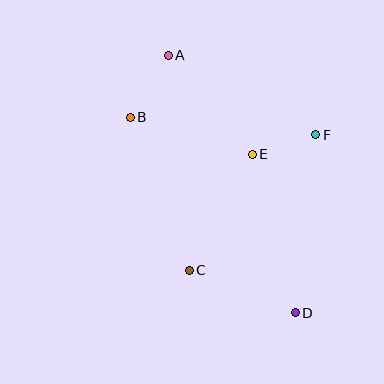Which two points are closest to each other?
Points E and F are closest to each other.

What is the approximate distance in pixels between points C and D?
The distance between C and D is approximately 114 pixels.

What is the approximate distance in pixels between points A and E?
The distance between A and E is approximately 130 pixels.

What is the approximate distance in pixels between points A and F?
The distance between A and F is approximately 167 pixels.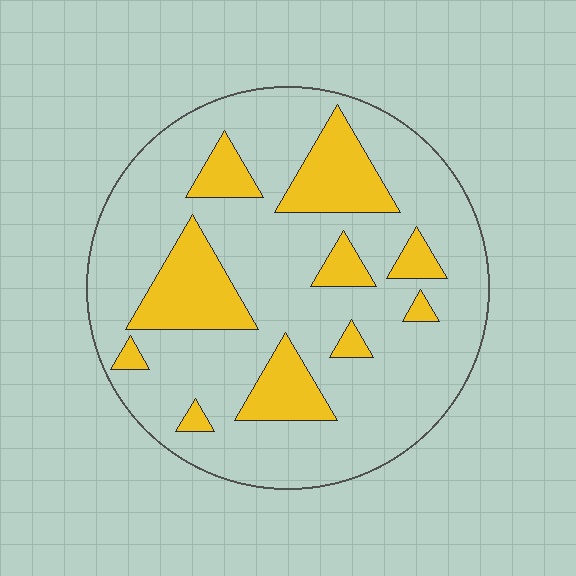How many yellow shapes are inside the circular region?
10.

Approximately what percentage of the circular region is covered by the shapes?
Approximately 20%.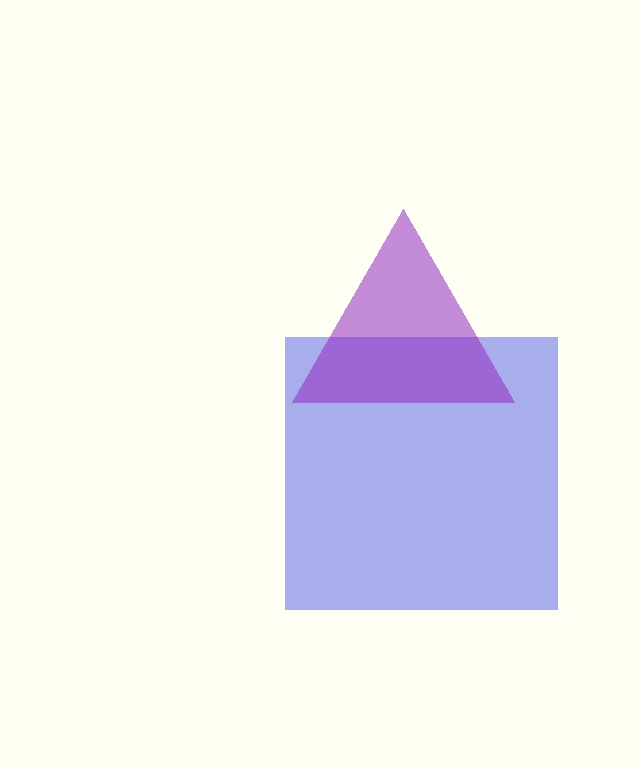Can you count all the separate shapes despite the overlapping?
Yes, there are 2 separate shapes.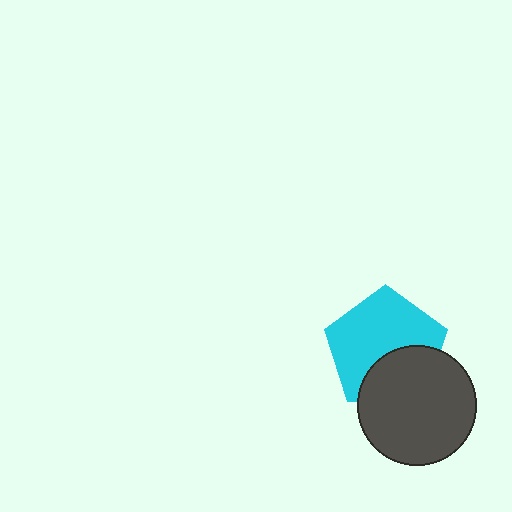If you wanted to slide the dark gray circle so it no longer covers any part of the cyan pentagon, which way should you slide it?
Slide it down — that is the most direct way to separate the two shapes.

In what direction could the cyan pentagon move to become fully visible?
The cyan pentagon could move up. That would shift it out from behind the dark gray circle entirely.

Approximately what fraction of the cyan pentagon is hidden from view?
Roughly 35% of the cyan pentagon is hidden behind the dark gray circle.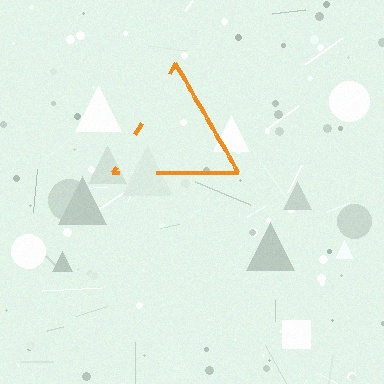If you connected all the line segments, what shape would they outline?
They would outline a triangle.